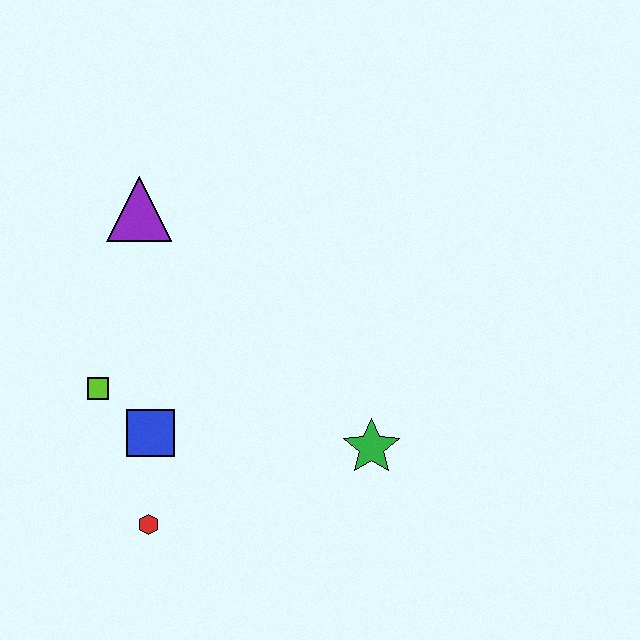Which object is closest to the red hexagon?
The blue square is closest to the red hexagon.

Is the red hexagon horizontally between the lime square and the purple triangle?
No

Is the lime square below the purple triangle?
Yes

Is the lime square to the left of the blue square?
Yes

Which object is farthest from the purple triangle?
The green star is farthest from the purple triangle.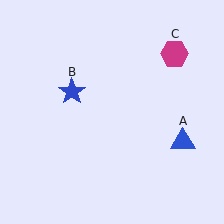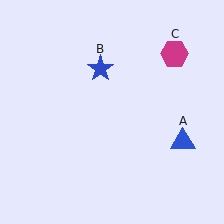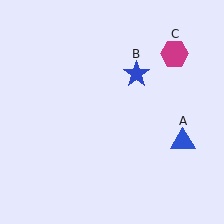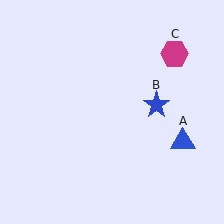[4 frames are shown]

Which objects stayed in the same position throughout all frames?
Blue triangle (object A) and magenta hexagon (object C) remained stationary.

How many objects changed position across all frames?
1 object changed position: blue star (object B).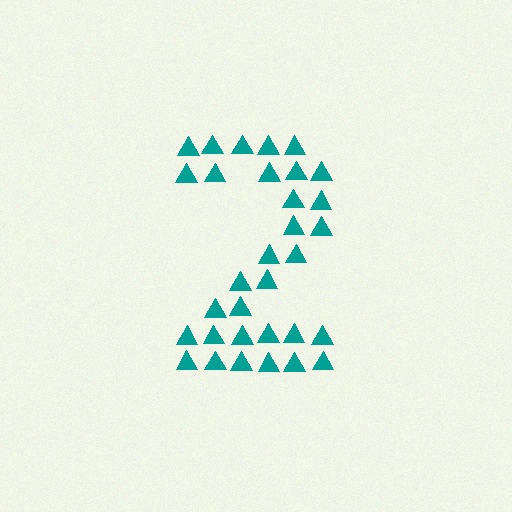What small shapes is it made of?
It is made of small triangles.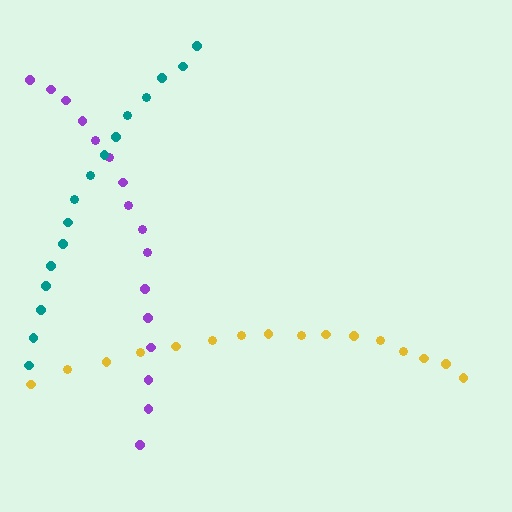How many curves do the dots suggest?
There are 3 distinct paths.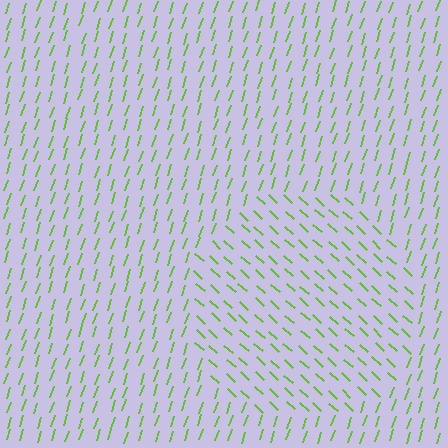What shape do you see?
I see a circle.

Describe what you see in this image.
The image is filled with small lime line segments. A circle region in the image has lines oriented differently from the surrounding lines, creating a visible texture boundary.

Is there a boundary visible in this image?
Yes, there is a texture boundary formed by a change in line orientation.